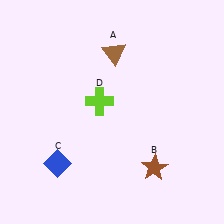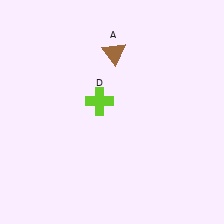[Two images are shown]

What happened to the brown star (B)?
The brown star (B) was removed in Image 2. It was in the bottom-right area of Image 1.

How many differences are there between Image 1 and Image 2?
There are 2 differences between the two images.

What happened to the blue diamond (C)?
The blue diamond (C) was removed in Image 2. It was in the bottom-left area of Image 1.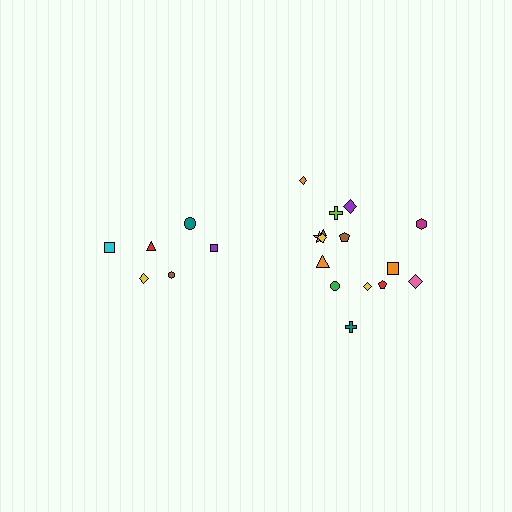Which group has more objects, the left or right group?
The right group.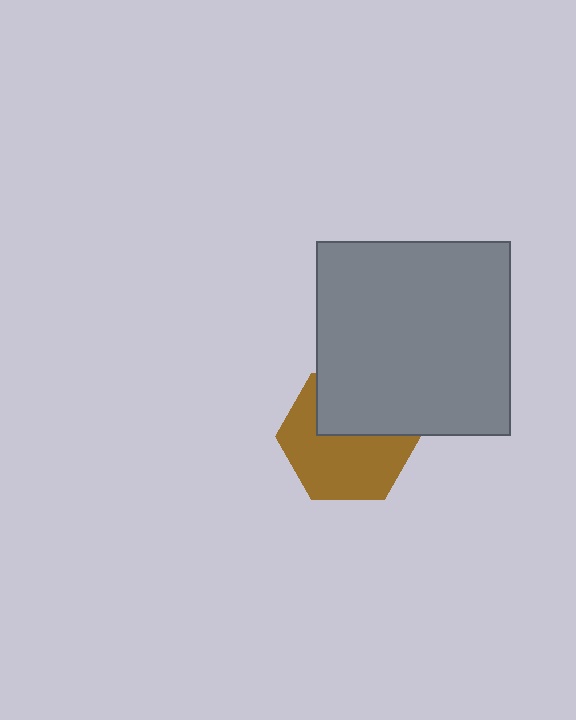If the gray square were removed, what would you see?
You would see the complete brown hexagon.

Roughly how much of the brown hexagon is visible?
About half of it is visible (roughly 61%).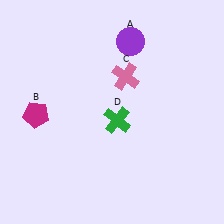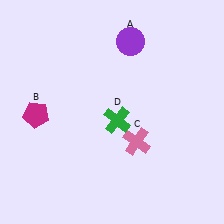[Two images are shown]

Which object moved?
The pink cross (C) moved down.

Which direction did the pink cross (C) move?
The pink cross (C) moved down.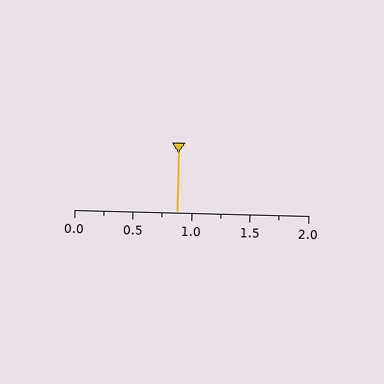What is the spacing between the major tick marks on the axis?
The major ticks are spaced 0.5 apart.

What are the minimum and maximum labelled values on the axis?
The axis runs from 0.0 to 2.0.